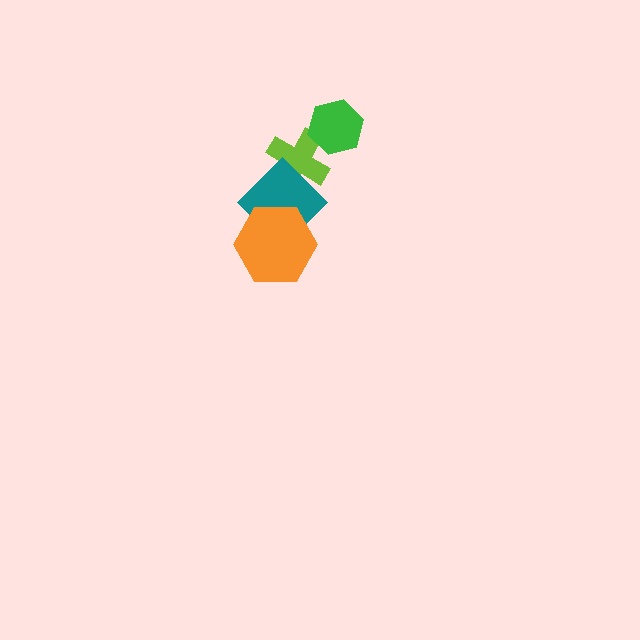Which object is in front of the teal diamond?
The orange hexagon is in front of the teal diamond.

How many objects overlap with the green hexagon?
1 object overlaps with the green hexagon.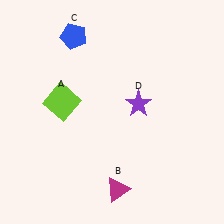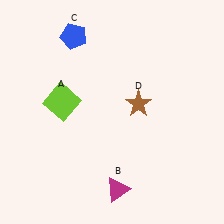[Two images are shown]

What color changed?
The star (D) changed from purple in Image 1 to brown in Image 2.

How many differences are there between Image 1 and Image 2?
There is 1 difference between the two images.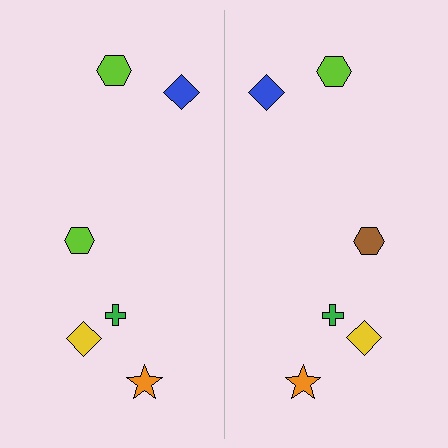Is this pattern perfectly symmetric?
No, the pattern is not perfectly symmetric. The brown hexagon on the right side breaks the symmetry — its mirror counterpart is lime.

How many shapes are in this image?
There are 12 shapes in this image.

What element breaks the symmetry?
The brown hexagon on the right side breaks the symmetry — its mirror counterpart is lime.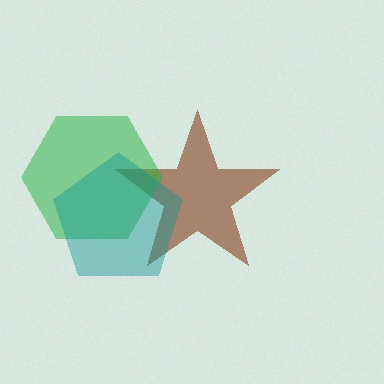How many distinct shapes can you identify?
There are 3 distinct shapes: a brown star, a green hexagon, a teal pentagon.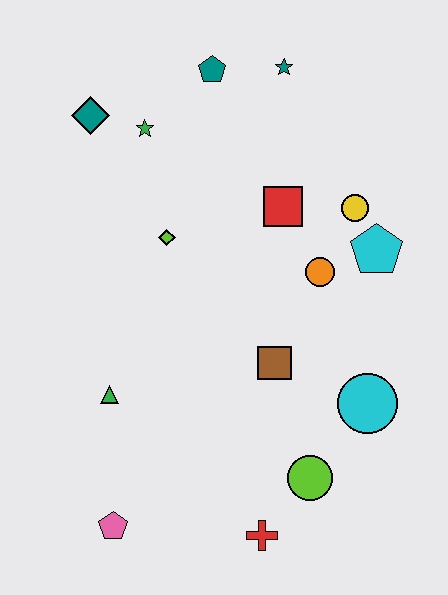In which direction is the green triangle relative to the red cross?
The green triangle is to the left of the red cross.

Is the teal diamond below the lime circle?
No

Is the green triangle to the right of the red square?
No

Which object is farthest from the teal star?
The pink pentagon is farthest from the teal star.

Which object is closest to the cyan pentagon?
The yellow circle is closest to the cyan pentagon.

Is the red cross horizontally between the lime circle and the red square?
No